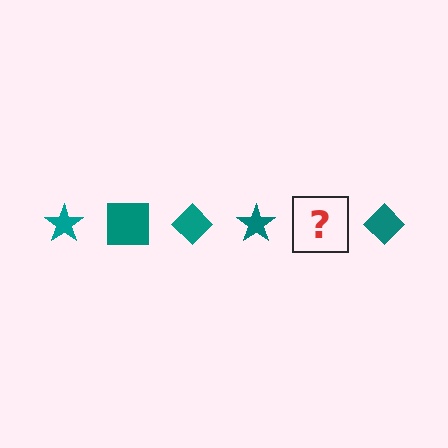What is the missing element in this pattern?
The missing element is a teal square.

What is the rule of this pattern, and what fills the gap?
The rule is that the pattern cycles through star, square, diamond shapes in teal. The gap should be filled with a teal square.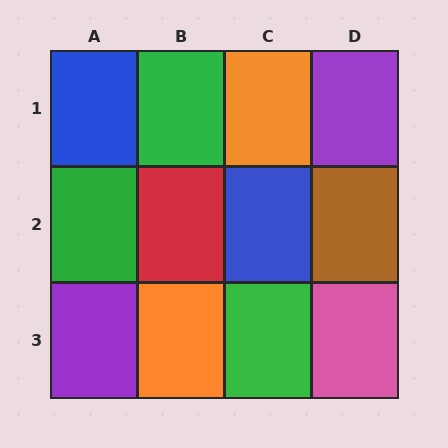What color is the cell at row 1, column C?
Orange.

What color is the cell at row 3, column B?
Orange.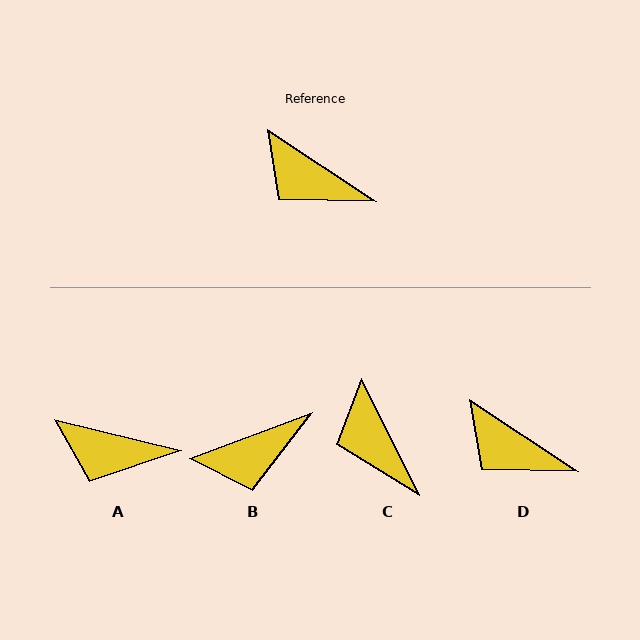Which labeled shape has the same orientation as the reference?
D.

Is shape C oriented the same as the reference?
No, it is off by about 30 degrees.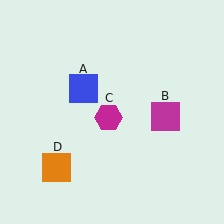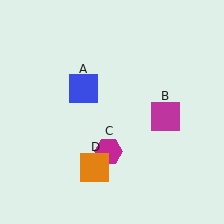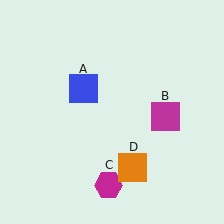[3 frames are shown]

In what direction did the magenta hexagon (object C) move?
The magenta hexagon (object C) moved down.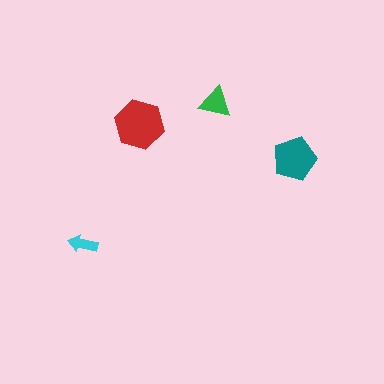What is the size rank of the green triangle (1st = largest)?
3rd.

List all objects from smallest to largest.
The cyan arrow, the green triangle, the teal pentagon, the red hexagon.